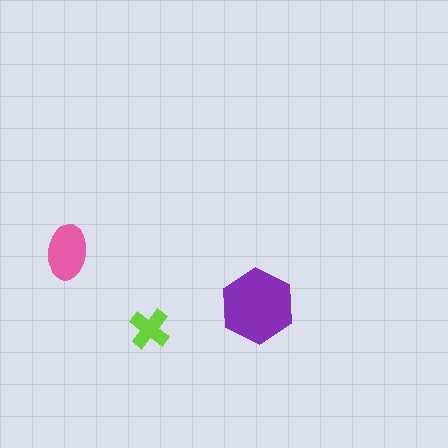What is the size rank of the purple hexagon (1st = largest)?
1st.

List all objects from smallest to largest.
The lime cross, the pink ellipse, the purple hexagon.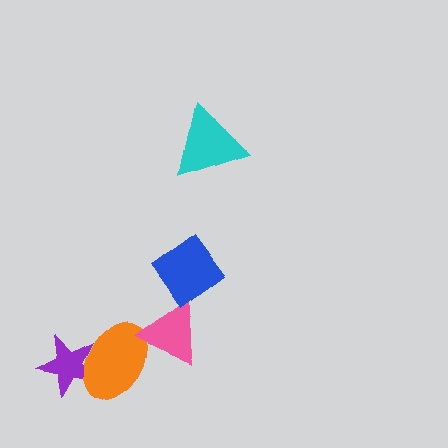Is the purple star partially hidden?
Yes, it is partially covered by another shape.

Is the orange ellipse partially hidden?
Yes, it is partially covered by another shape.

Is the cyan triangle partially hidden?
No, no other shape covers it.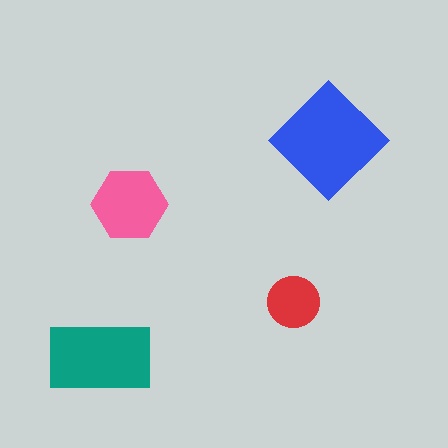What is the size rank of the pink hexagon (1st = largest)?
3rd.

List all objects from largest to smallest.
The blue diamond, the teal rectangle, the pink hexagon, the red circle.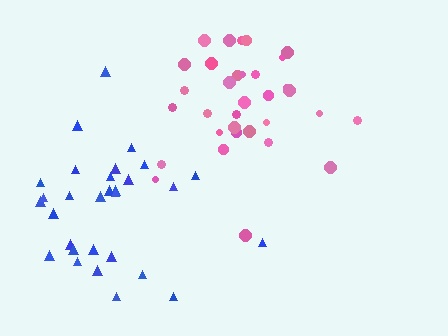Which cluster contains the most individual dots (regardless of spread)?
Pink (33).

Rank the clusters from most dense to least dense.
pink, blue.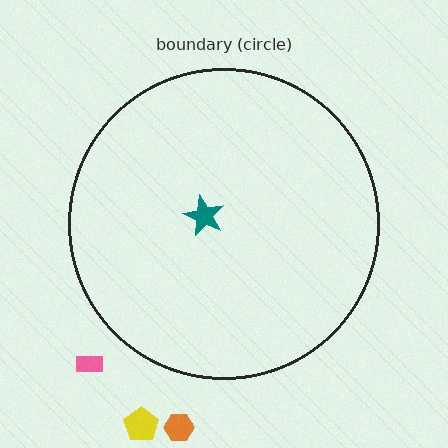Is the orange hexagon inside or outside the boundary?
Outside.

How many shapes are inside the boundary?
1 inside, 3 outside.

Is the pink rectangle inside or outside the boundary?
Outside.